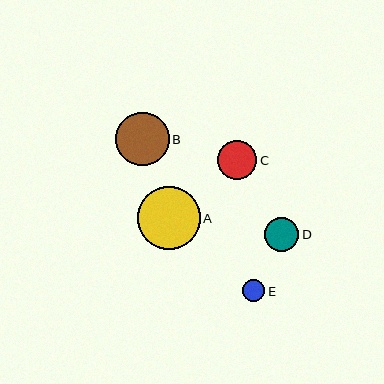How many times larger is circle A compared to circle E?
Circle A is approximately 2.8 times the size of circle E.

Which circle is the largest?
Circle A is the largest with a size of approximately 63 pixels.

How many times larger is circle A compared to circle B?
Circle A is approximately 1.2 times the size of circle B.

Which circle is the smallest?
Circle E is the smallest with a size of approximately 22 pixels.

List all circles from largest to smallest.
From largest to smallest: A, B, C, D, E.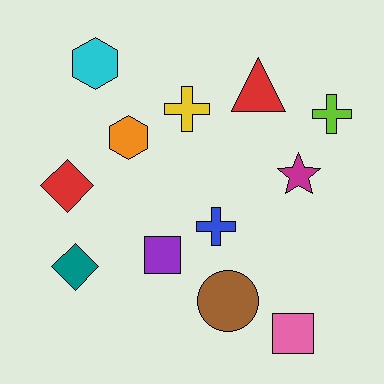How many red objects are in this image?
There are 2 red objects.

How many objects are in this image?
There are 12 objects.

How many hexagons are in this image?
There are 2 hexagons.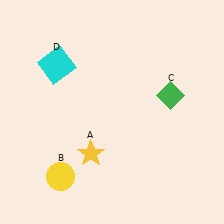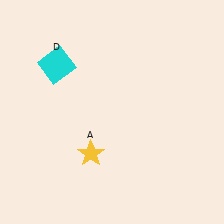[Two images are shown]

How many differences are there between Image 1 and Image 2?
There are 2 differences between the two images.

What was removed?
The green diamond (C), the yellow circle (B) were removed in Image 2.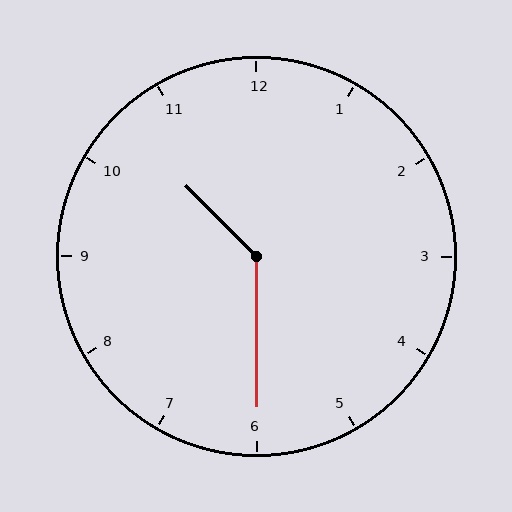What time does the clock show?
10:30.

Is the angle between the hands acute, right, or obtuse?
It is obtuse.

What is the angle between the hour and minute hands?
Approximately 135 degrees.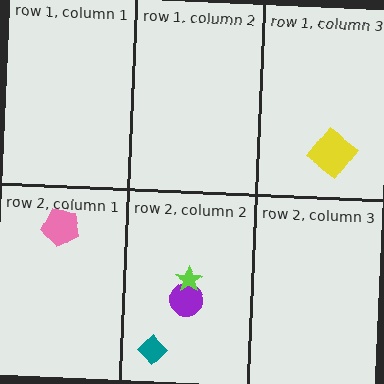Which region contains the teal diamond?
The row 2, column 2 region.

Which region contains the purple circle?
The row 2, column 2 region.